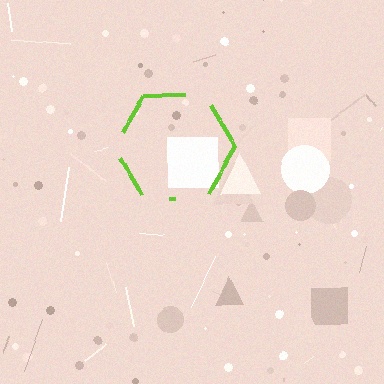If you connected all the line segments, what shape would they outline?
They would outline a hexagon.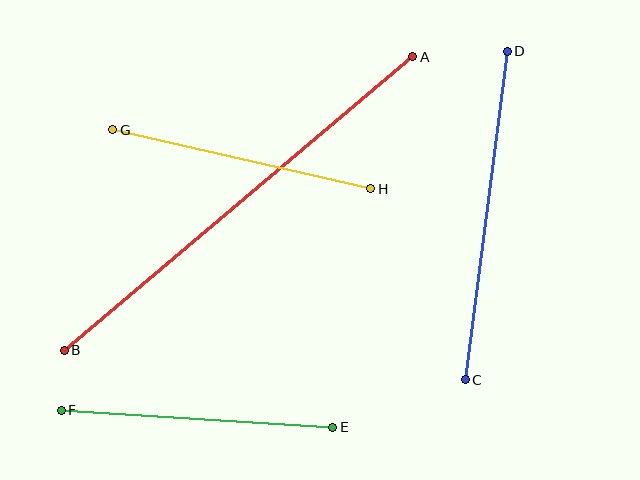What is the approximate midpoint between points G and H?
The midpoint is at approximately (242, 159) pixels.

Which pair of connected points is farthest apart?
Points A and B are farthest apart.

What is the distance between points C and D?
The distance is approximately 331 pixels.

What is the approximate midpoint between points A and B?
The midpoint is at approximately (239, 203) pixels.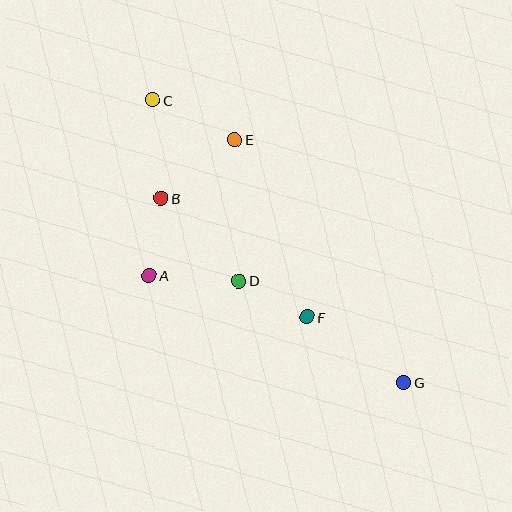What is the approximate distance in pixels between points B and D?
The distance between B and D is approximately 114 pixels.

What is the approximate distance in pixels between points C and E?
The distance between C and E is approximately 91 pixels.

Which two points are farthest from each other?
Points C and G are farthest from each other.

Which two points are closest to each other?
Points D and F are closest to each other.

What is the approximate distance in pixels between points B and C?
The distance between B and C is approximately 99 pixels.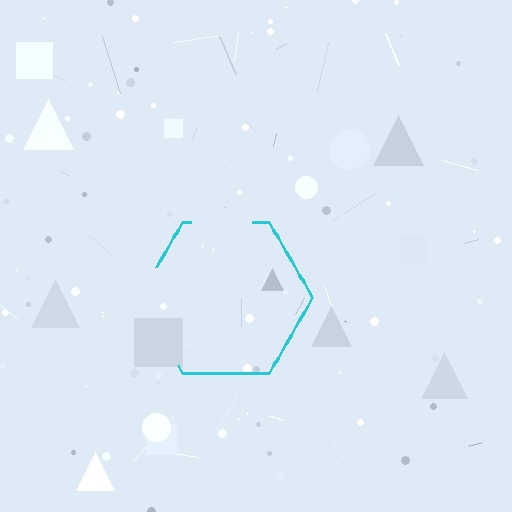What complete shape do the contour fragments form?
The contour fragments form a hexagon.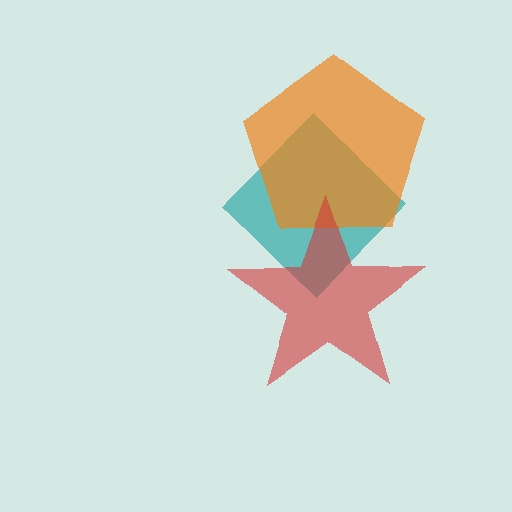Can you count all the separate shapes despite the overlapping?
Yes, there are 3 separate shapes.